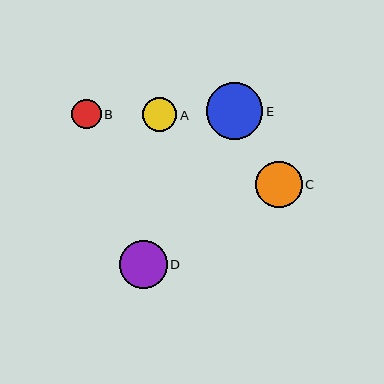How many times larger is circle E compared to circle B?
Circle E is approximately 1.9 times the size of circle B.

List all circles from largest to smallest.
From largest to smallest: E, D, C, A, B.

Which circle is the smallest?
Circle B is the smallest with a size of approximately 29 pixels.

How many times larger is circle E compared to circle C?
Circle E is approximately 1.2 times the size of circle C.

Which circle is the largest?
Circle E is the largest with a size of approximately 56 pixels.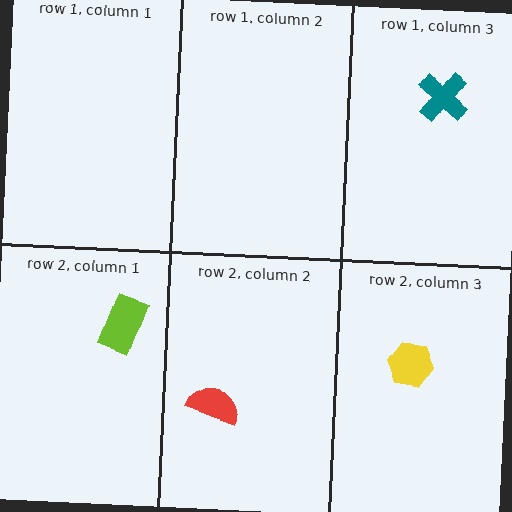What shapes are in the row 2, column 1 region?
The lime rectangle.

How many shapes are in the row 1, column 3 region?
1.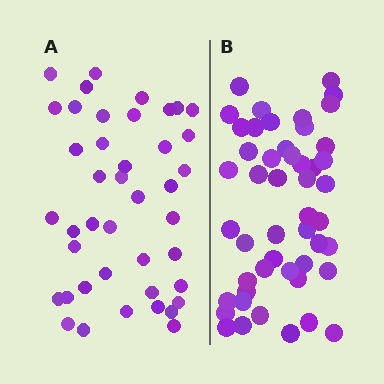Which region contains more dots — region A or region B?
Region B (the right region) has more dots.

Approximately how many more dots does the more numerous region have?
Region B has roughly 8 or so more dots than region A.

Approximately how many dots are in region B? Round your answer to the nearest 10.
About 50 dots. (The exact count is 49, which rounds to 50.)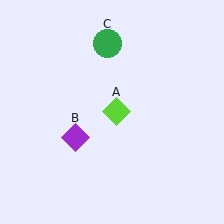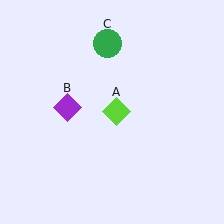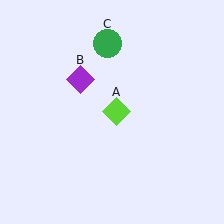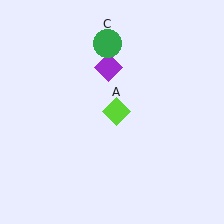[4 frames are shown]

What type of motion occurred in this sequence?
The purple diamond (object B) rotated clockwise around the center of the scene.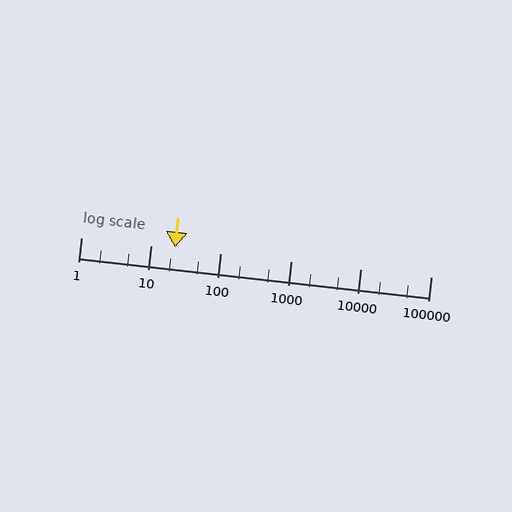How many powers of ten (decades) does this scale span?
The scale spans 5 decades, from 1 to 100000.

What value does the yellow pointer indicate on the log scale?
The pointer indicates approximately 22.